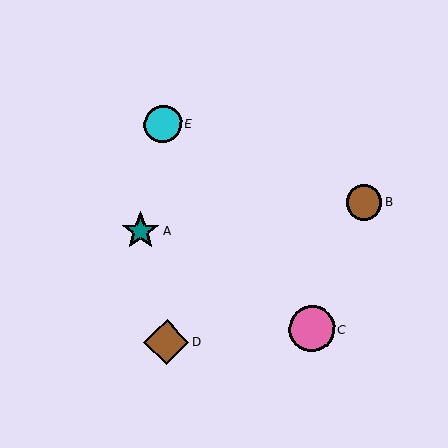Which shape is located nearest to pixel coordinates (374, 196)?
The brown circle (labeled B) at (364, 202) is nearest to that location.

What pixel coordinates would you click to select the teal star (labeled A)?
Click at (140, 231) to select the teal star A.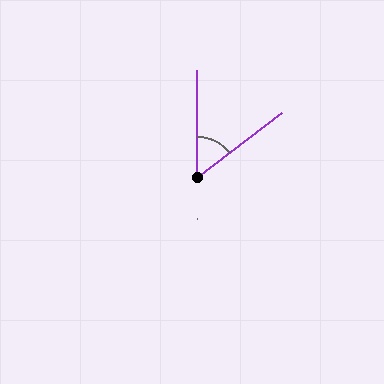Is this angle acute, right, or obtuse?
It is acute.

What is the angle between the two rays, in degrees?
Approximately 52 degrees.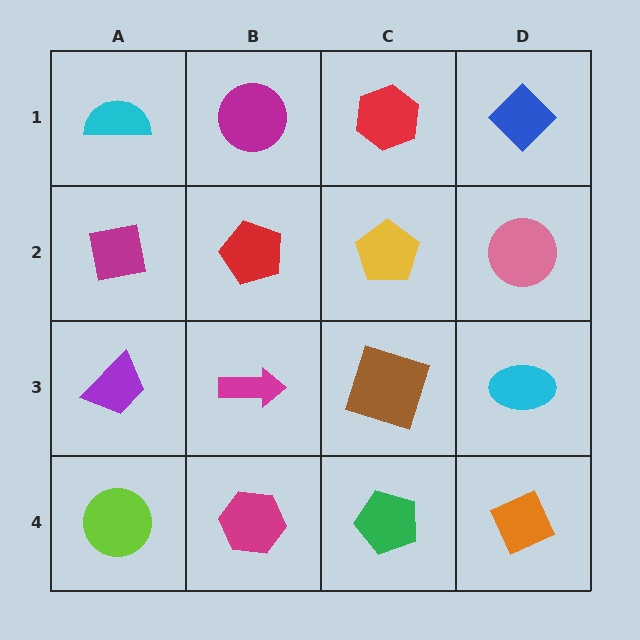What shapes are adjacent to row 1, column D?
A pink circle (row 2, column D), a red hexagon (row 1, column C).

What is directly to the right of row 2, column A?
A red pentagon.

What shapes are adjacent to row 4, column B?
A magenta arrow (row 3, column B), a lime circle (row 4, column A), a green pentagon (row 4, column C).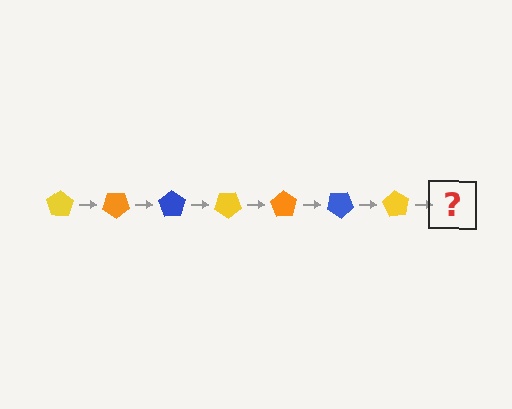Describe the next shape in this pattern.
It should be an orange pentagon, rotated 245 degrees from the start.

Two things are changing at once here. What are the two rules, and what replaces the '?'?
The two rules are that it rotates 35 degrees each step and the color cycles through yellow, orange, and blue. The '?' should be an orange pentagon, rotated 245 degrees from the start.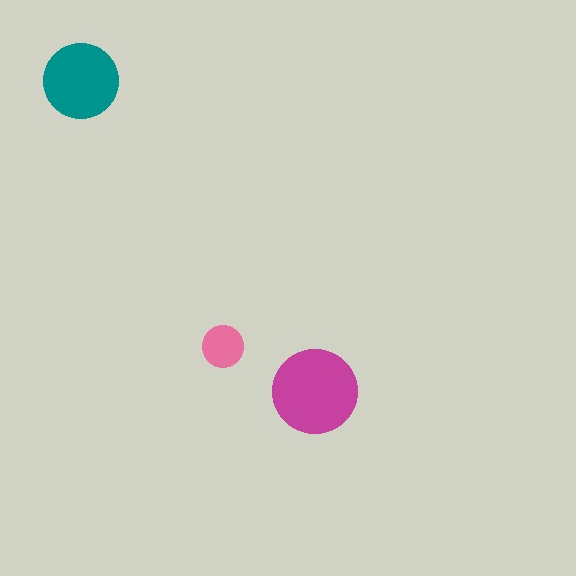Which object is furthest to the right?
The magenta circle is rightmost.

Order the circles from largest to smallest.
the magenta one, the teal one, the pink one.